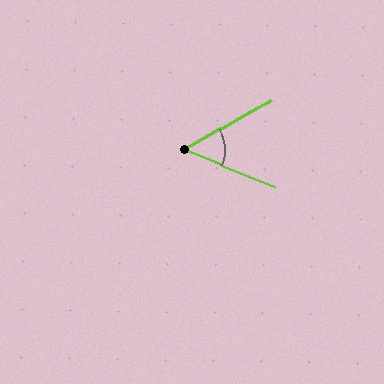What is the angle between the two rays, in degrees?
Approximately 52 degrees.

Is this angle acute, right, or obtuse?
It is acute.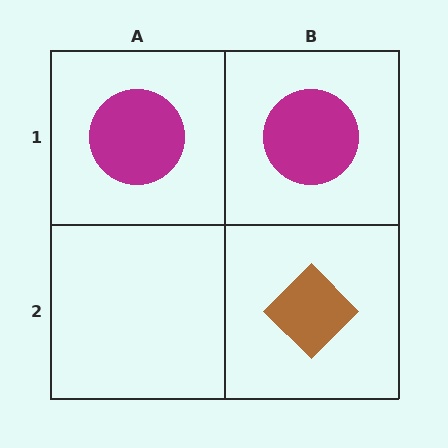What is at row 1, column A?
A magenta circle.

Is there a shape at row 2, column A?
No, that cell is empty.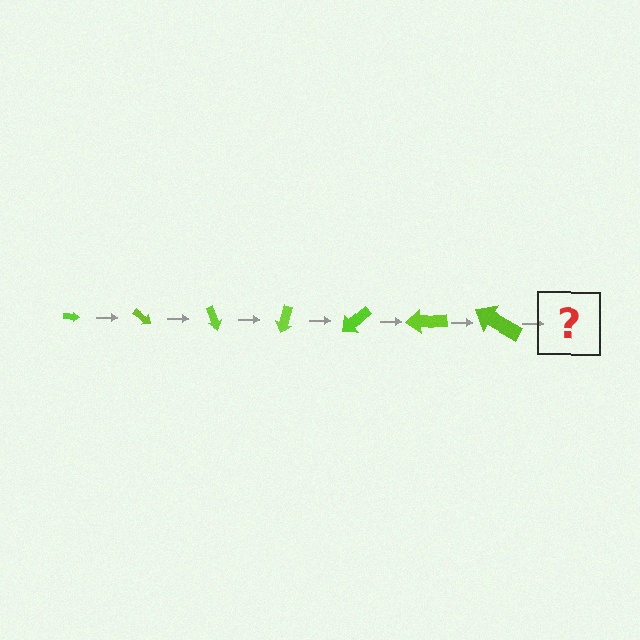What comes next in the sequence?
The next element should be an arrow, larger than the previous one and rotated 245 degrees from the start.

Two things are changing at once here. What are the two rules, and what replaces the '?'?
The two rules are that the arrow grows larger each step and it rotates 35 degrees each step. The '?' should be an arrow, larger than the previous one and rotated 245 degrees from the start.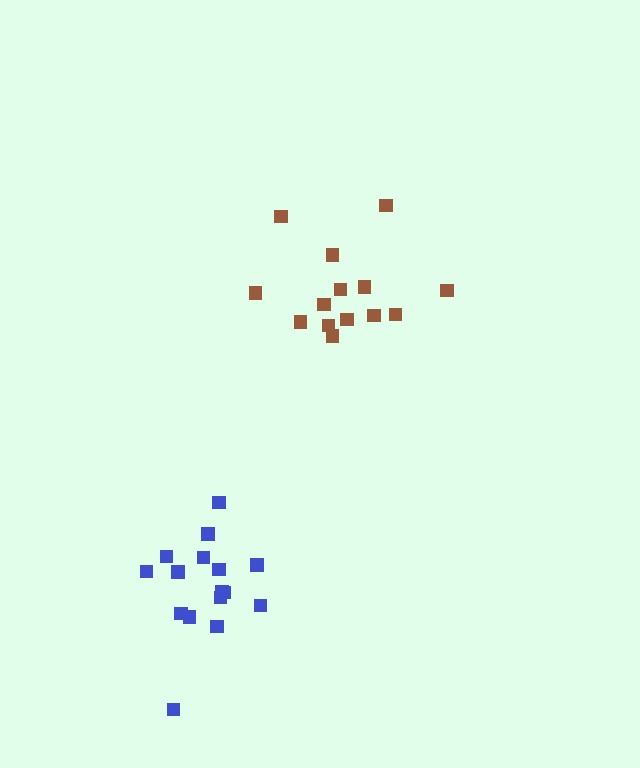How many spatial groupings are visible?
There are 2 spatial groupings.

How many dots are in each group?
Group 1: 14 dots, Group 2: 16 dots (30 total).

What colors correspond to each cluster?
The clusters are colored: brown, blue.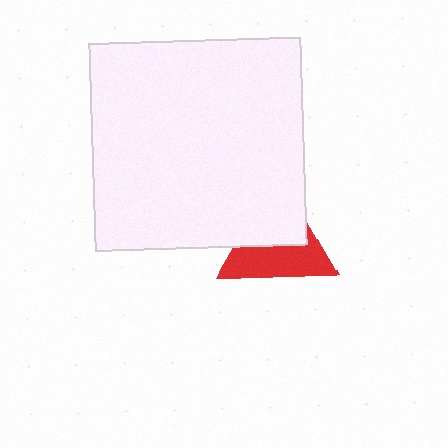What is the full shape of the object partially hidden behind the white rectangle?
The partially hidden object is a red triangle.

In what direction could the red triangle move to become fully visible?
The red triangle could move down. That would shift it out from behind the white rectangle entirely.